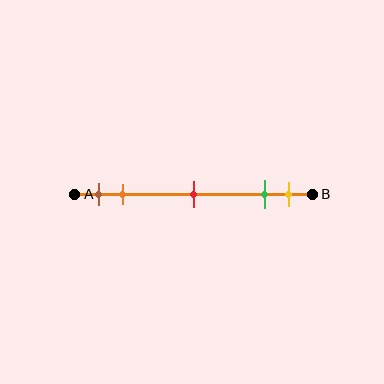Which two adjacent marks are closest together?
The green and yellow marks are the closest adjacent pair.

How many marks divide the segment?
There are 5 marks dividing the segment.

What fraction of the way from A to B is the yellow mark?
The yellow mark is approximately 90% (0.9) of the way from A to B.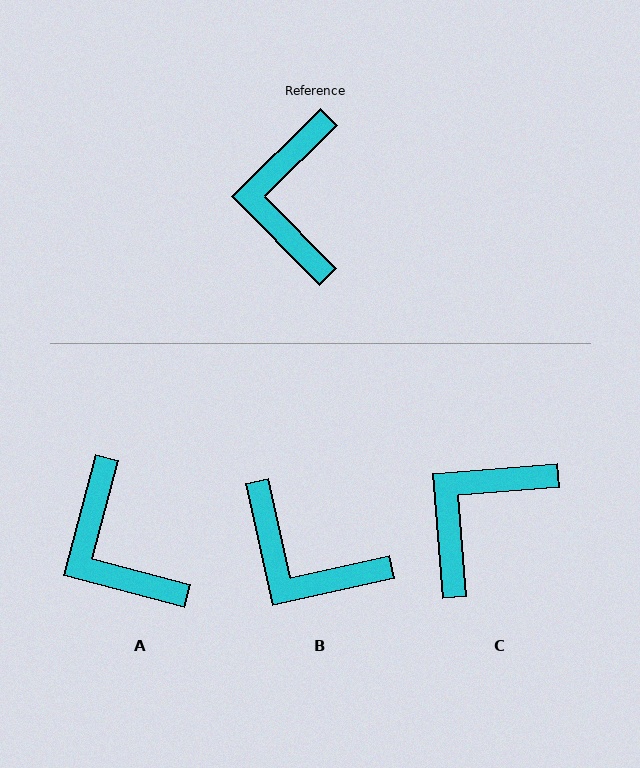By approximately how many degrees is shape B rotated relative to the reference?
Approximately 58 degrees counter-clockwise.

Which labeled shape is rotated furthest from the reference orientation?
B, about 58 degrees away.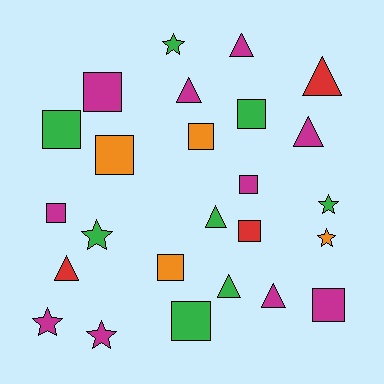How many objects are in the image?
There are 25 objects.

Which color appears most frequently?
Magenta, with 10 objects.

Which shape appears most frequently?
Square, with 11 objects.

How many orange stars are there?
There is 1 orange star.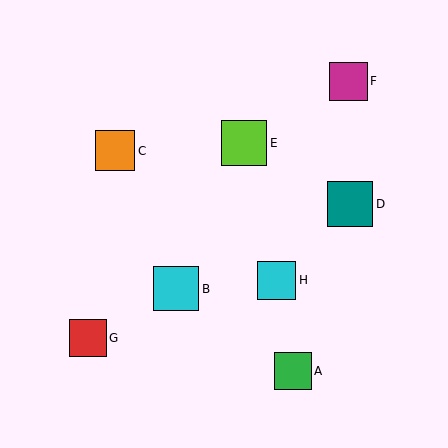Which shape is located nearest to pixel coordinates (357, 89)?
The magenta square (labeled F) at (348, 81) is nearest to that location.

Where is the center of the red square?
The center of the red square is at (88, 338).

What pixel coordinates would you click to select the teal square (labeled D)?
Click at (350, 204) to select the teal square D.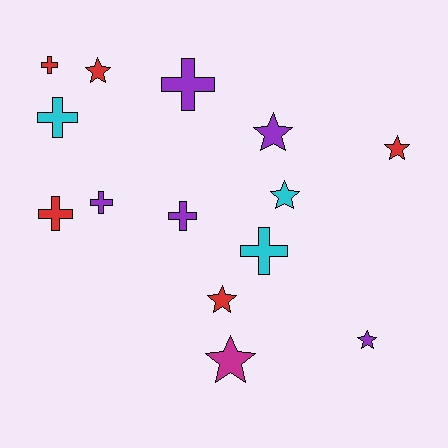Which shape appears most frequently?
Cross, with 7 objects.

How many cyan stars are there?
There is 1 cyan star.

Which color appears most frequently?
Purple, with 5 objects.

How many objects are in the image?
There are 14 objects.